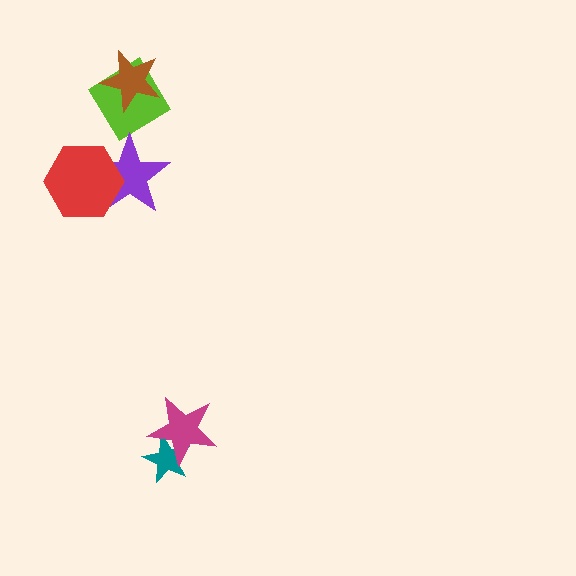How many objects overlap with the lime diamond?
1 object overlaps with the lime diamond.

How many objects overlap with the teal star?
1 object overlaps with the teal star.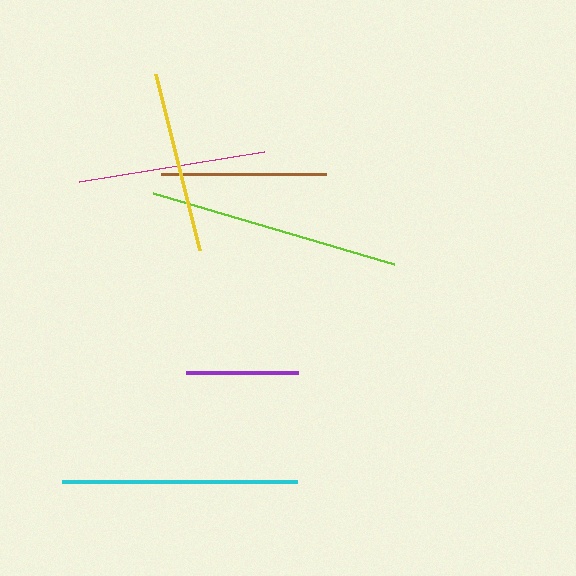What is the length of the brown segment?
The brown segment is approximately 165 pixels long.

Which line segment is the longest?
The lime line is the longest at approximately 251 pixels.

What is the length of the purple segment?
The purple segment is approximately 112 pixels long.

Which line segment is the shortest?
The purple line is the shortest at approximately 112 pixels.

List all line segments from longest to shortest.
From longest to shortest: lime, cyan, magenta, yellow, brown, purple.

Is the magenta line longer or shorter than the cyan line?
The cyan line is longer than the magenta line.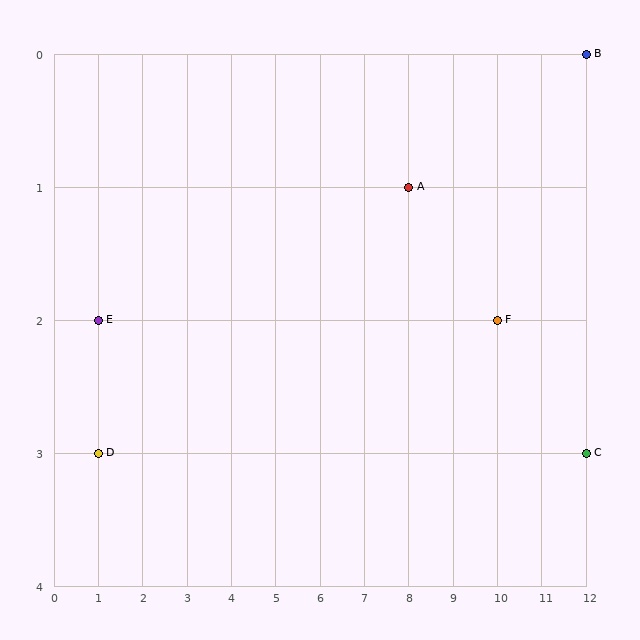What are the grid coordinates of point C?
Point C is at grid coordinates (12, 3).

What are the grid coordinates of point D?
Point D is at grid coordinates (1, 3).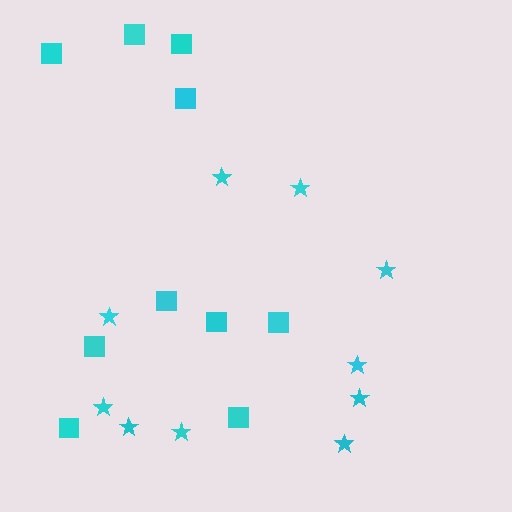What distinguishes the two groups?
There are 2 groups: one group of stars (10) and one group of squares (10).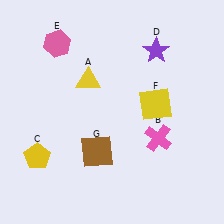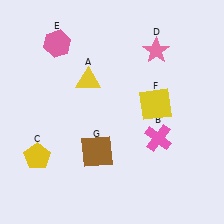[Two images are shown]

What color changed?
The star (D) changed from purple in Image 1 to pink in Image 2.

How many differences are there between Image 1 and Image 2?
There is 1 difference between the two images.